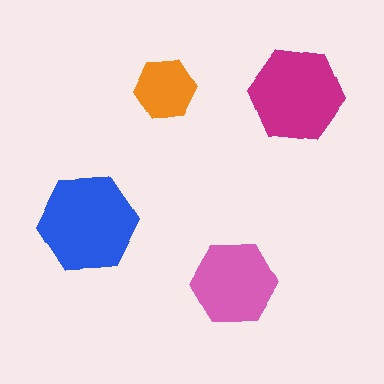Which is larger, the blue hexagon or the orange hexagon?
The blue one.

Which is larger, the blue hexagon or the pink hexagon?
The blue one.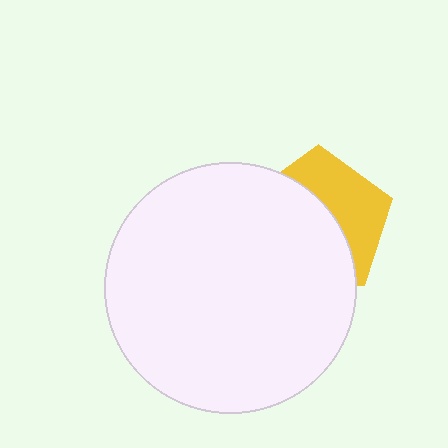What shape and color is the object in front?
The object in front is a white circle.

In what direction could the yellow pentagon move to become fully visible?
The yellow pentagon could move toward the upper-right. That would shift it out from behind the white circle entirely.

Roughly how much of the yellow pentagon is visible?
A small part of it is visible (roughly 41%).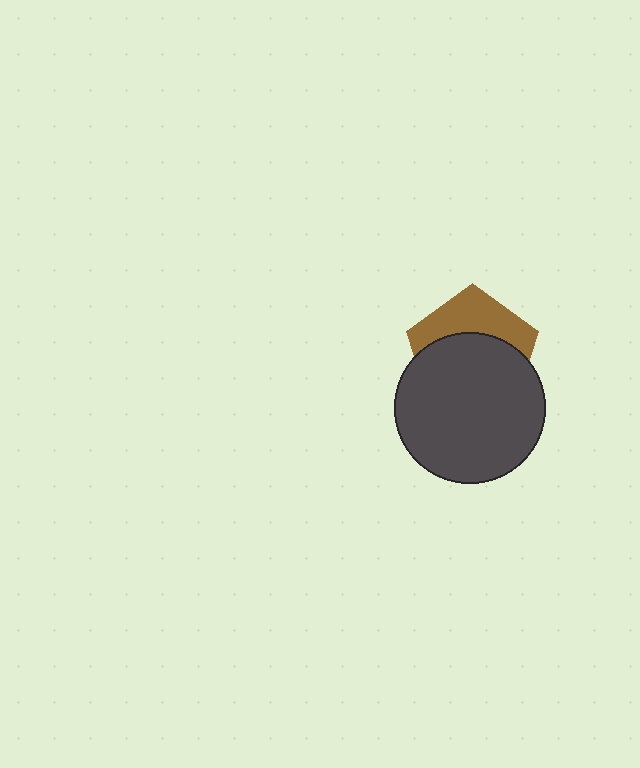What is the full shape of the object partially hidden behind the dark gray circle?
The partially hidden object is a brown pentagon.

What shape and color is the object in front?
The object in front is a dark gray circle.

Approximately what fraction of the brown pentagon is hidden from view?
Roughly 62% of the brown pentagon is hidden behind the dark gray circle.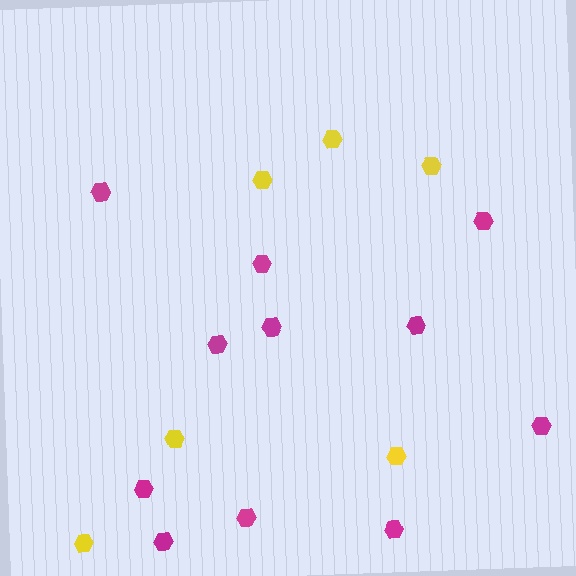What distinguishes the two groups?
There are 2 groups: one group of magenta hexagons (11) and one group of yellow hexagons (6).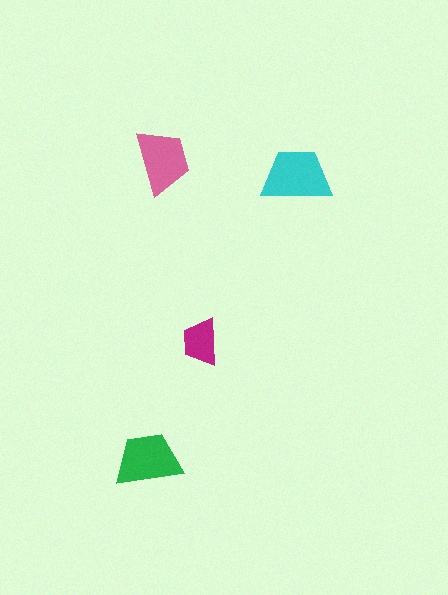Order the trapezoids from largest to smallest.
the cyan one, the green one, the pink one, the magenta one.